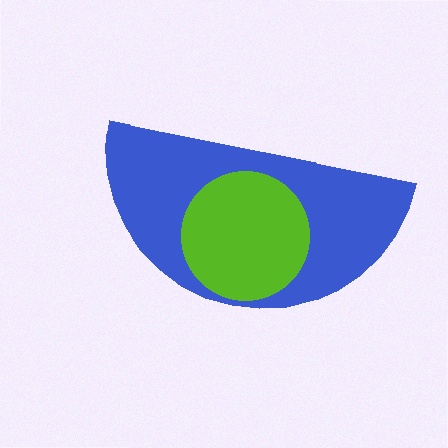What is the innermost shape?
The lime circle.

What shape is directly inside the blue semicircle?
The lime circle.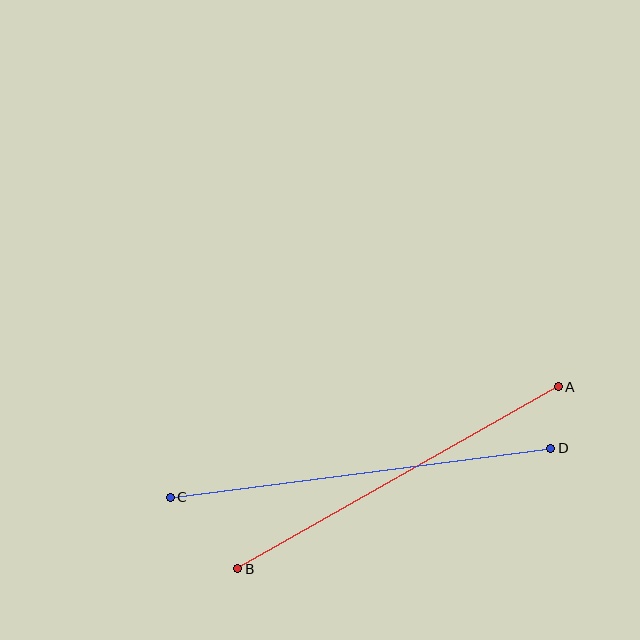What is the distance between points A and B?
The distance is approximately 368 pixels.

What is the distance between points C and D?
The distance is approximately 384 pixels.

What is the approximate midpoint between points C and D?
The midpoint is at approximately (360, 473) pixels.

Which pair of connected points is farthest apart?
Points C and D are farthest apart.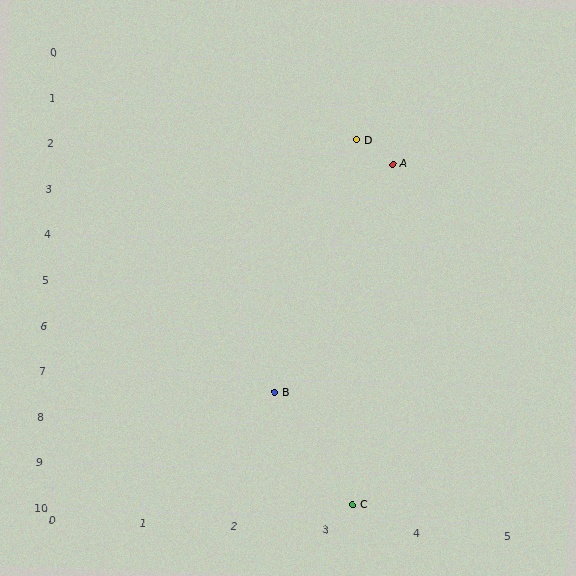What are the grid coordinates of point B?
Point B is at approximately (2.4, 7.3).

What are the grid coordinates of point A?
Point A is at approximately (3.6, 2.2).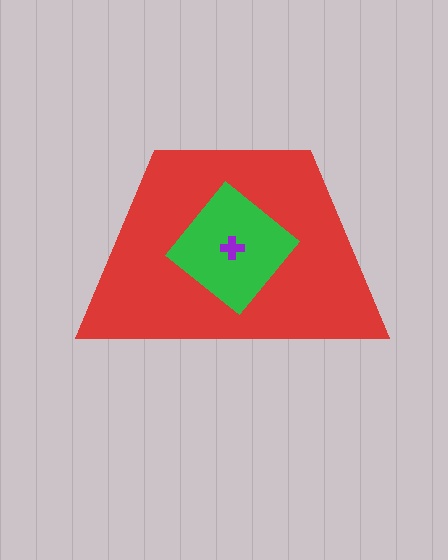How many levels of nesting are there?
3.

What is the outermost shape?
The red trapezoid.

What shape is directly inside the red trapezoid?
The green diamond.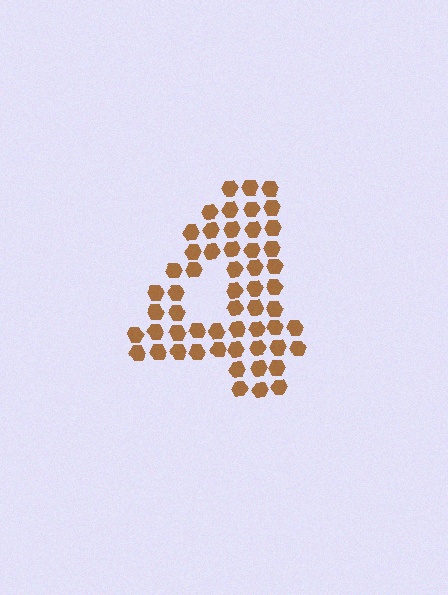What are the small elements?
The small elements are hexagons.